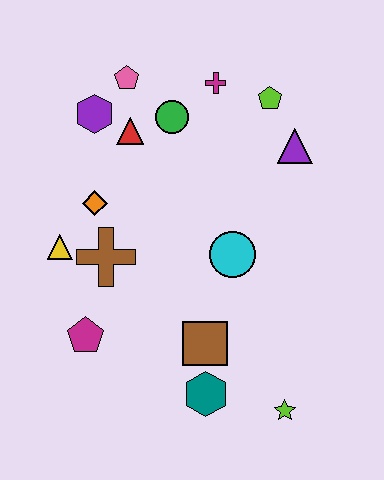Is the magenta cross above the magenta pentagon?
Yes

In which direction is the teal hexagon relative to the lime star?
The teal hexagon is to the left of the lime star.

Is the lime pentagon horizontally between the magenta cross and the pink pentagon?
No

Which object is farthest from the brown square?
The pink pentagon is farthest from the brown square.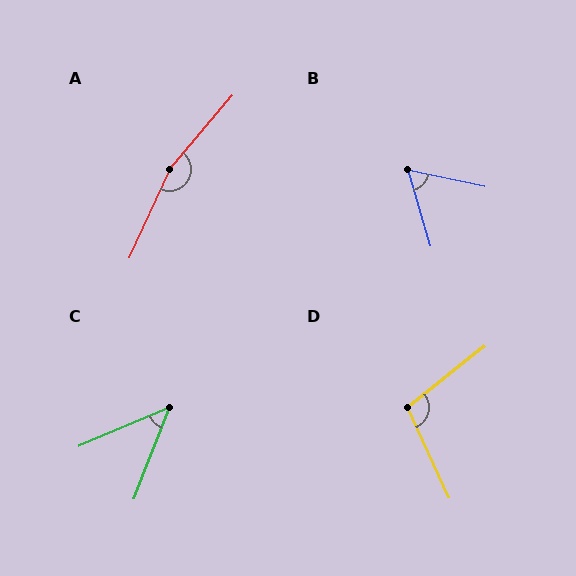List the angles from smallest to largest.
C (46°), B (61°), D (104°), A (164°).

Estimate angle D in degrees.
Approximately 104 degrees.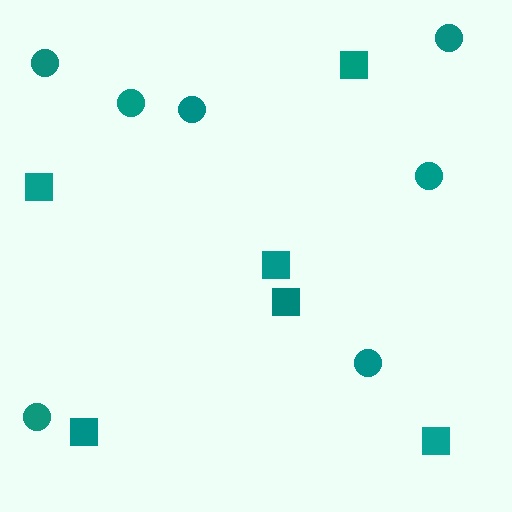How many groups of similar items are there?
There are 2 groups: one group of squares (6) and one group of circles (7).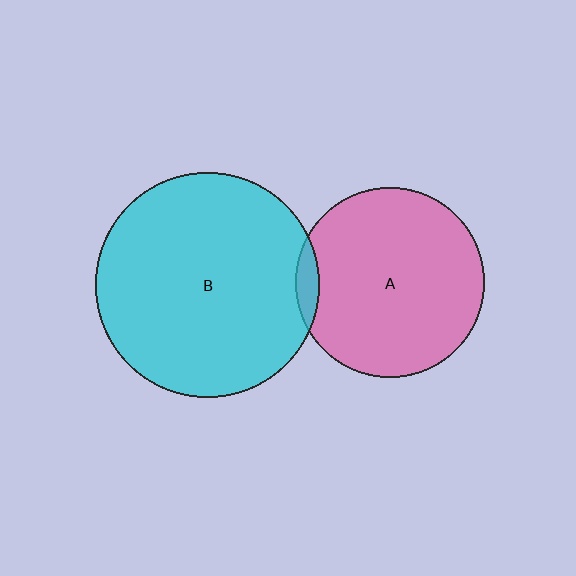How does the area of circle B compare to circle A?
Approximately 1.4 times.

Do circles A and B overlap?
Yes.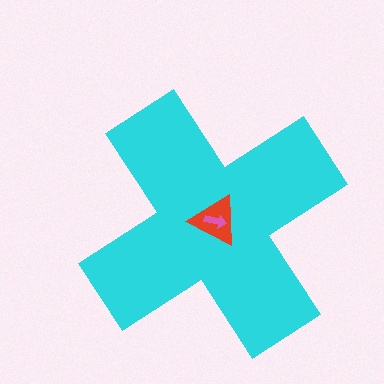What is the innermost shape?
The pink arrow.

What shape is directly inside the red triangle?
The pink arrow.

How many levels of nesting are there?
3.